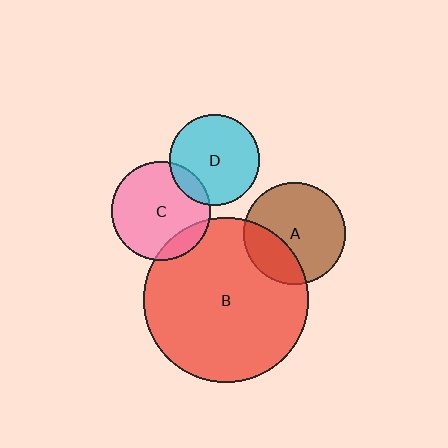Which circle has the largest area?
Circle B (red).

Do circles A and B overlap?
Yes.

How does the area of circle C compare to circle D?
Approximately 1.2 times.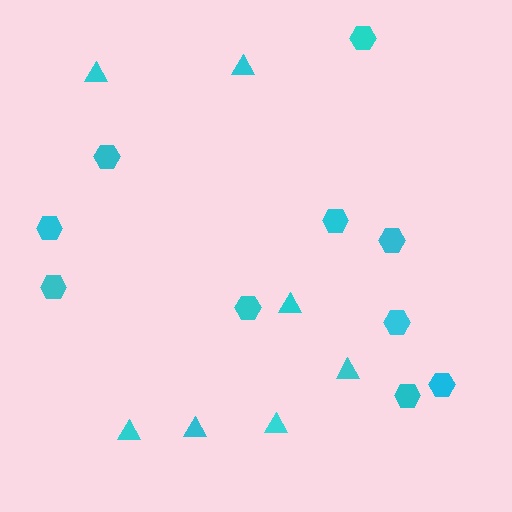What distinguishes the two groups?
There are 2 groups: one group of triangles (7) and one group of hexagons (10).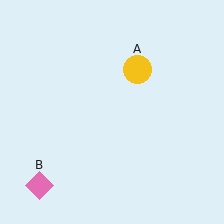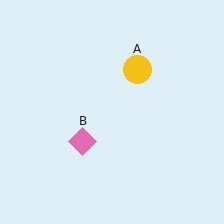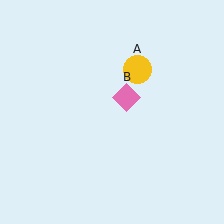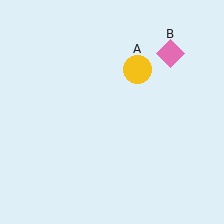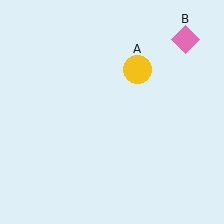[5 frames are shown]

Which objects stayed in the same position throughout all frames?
Yellow circle (object A) remained stationary.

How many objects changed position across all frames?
1 object changed position: pink diamond (object B).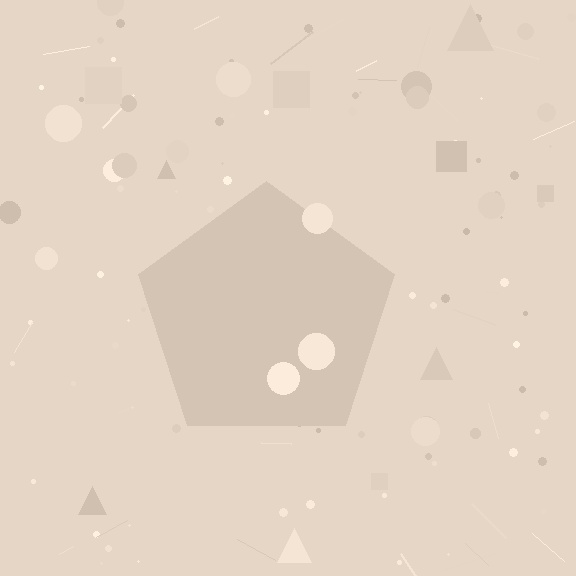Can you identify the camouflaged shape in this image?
The camouflaged shape is a pentagon.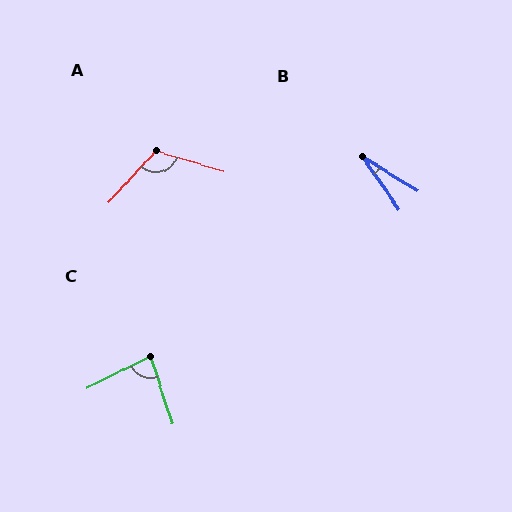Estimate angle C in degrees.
Approximately 82 degrees.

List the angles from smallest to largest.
B (24°), C (82°), A (115°).